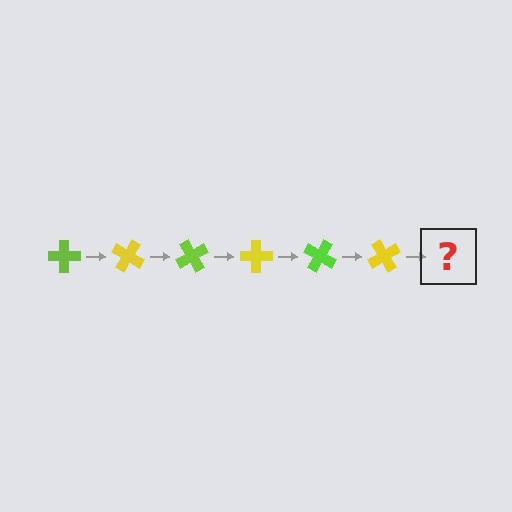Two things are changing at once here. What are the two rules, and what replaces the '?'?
The two rules are that it rotates 30 degrees each step and the color cycles through lime and yellow. The '?' should be a lime cross, rotated 180 degrees from the start.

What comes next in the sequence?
The next element should be a lime cross, rotated 180 degrees from the start.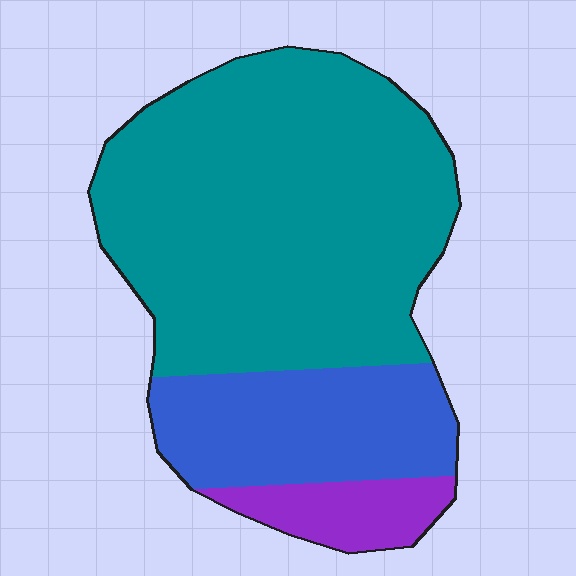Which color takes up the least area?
Purple, at roughly 10%.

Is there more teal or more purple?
Teal.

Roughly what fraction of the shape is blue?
Blue covers roughly 25% of the shape.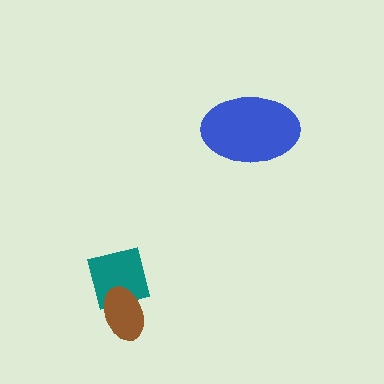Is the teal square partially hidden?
Yes, it is partially covered by another shape.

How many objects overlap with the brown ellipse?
1 object overlaps with the brown ellipse.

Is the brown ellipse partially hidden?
No, no other shape covers it.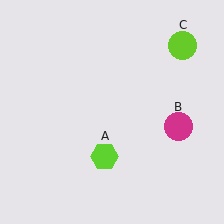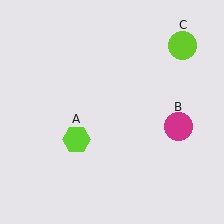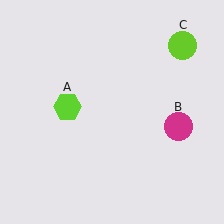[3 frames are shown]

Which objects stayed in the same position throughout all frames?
Magenta circle (object B) and lime circle (object C) remained stationary.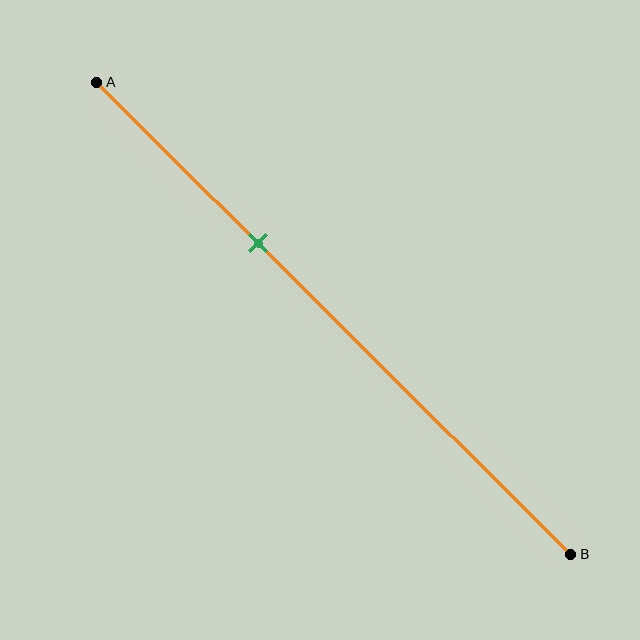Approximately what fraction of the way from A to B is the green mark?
The green mark is approximately 35% of the way from A to B.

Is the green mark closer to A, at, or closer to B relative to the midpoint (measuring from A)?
The green mark is closer to point A than the midpoint of segment AB.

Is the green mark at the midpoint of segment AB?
No, the mark is at about 35% from A, not at the 50% midpoint.